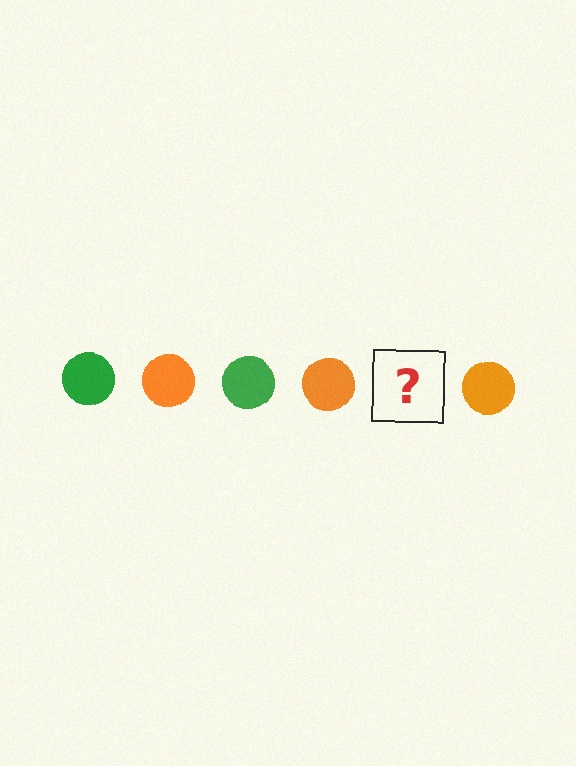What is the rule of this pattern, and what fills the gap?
The rule is that the pattern cycles through green, orange circles. The gap should be filled with a green circle.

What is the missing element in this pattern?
The missing element is a green circle.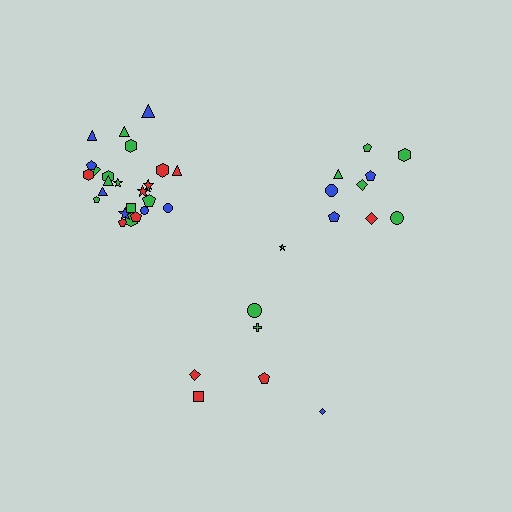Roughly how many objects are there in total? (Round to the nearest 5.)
Roughly 40 objects in total.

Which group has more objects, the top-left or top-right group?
The top-left group.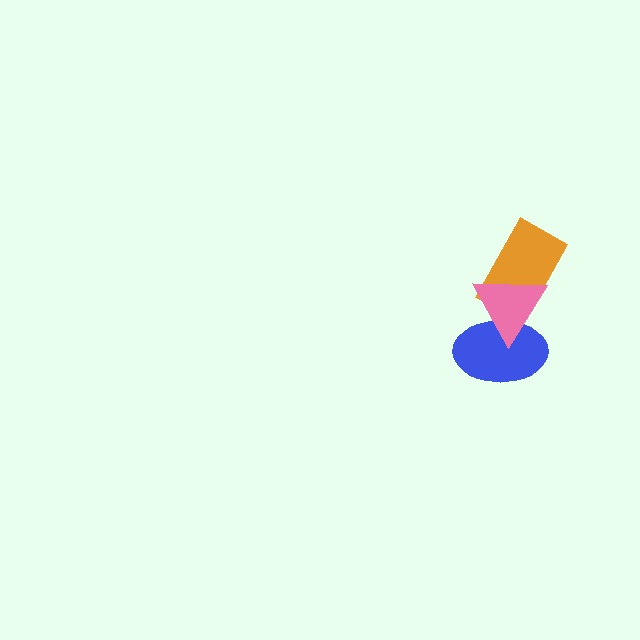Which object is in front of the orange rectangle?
The pink triangle is in front of the orange rectangle.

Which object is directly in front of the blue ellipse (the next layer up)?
The orange rectangle is directly in front of the blue ellipse.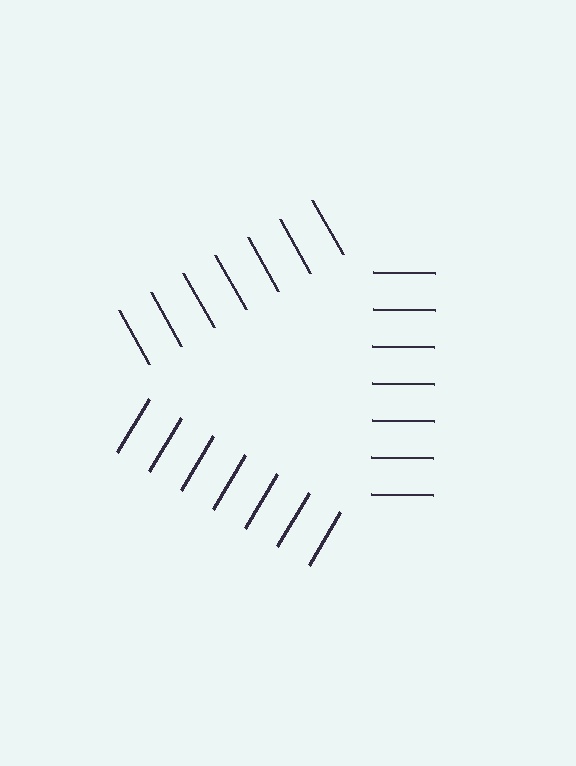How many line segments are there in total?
21 — 7 along each of the 3 edges.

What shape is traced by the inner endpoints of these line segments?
An illusory triangle — the line segments terminate on its edges but no continuous stroke is drawn.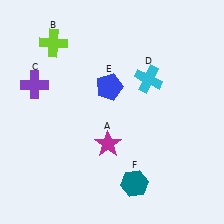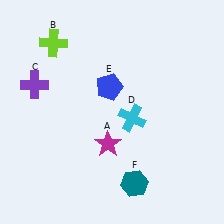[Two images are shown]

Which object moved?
The cyan cross (D) moved down.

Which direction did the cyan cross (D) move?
The cyan cross (D) moved down.